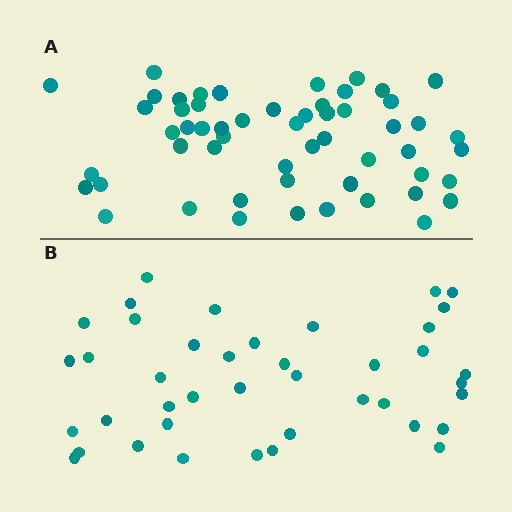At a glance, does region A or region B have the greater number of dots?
Region A (the top region) has more dots.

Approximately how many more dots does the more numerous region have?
Region A has approximately 15 more dots than region B.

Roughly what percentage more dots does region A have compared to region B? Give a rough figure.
About 35% more.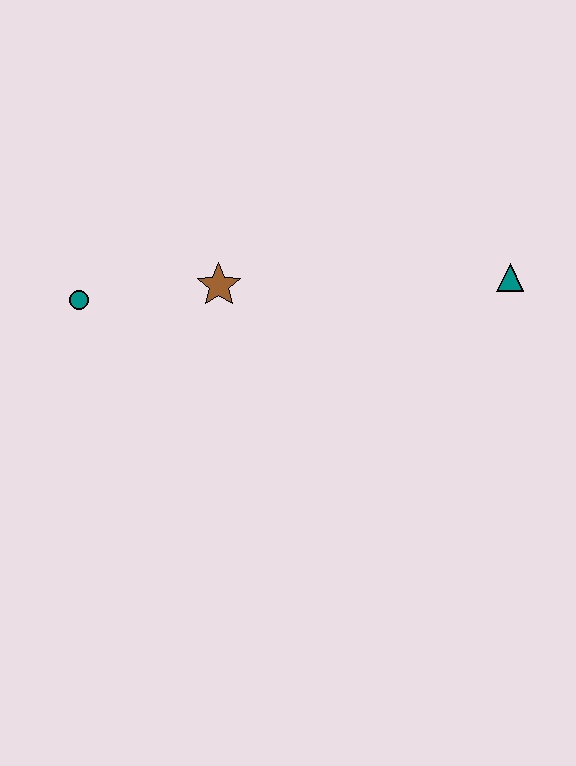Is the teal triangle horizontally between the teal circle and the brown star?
No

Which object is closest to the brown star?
The teal circle is closest to the brown star.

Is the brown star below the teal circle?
No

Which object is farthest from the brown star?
The teal triangle is farthest from the brown star.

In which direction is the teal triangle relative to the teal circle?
The teal triangle is to the right of the teal circle.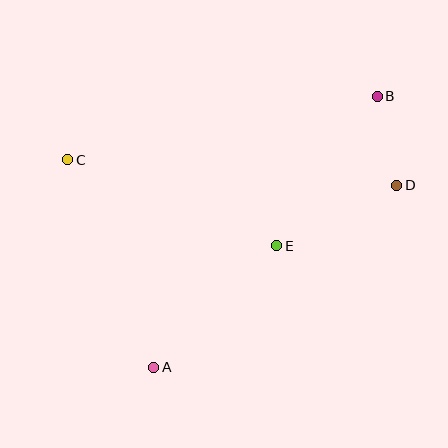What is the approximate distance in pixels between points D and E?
The distance between D and E is approximately 134 pixels.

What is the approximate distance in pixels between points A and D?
The distance between A and D is approximately 303 pixels.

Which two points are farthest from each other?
Points A and B are farthest from each other.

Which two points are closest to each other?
Points B and D are closest to each other.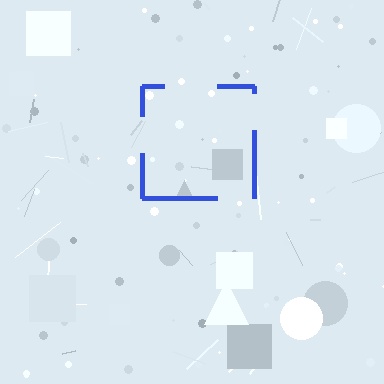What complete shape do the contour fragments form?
The contour fragments form a square.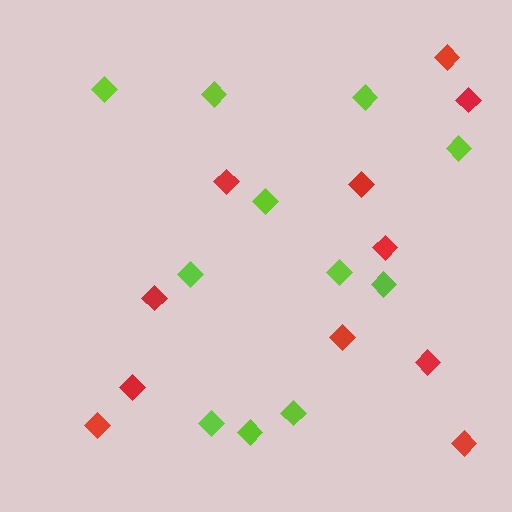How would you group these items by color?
There are 2 groups: one group of red diamonds (11) and one group of lime diamonds (11).